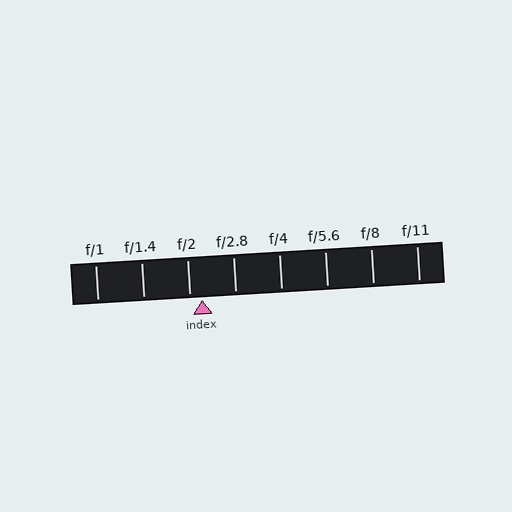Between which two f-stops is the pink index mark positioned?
The index mark is between f/2 and f/2.8.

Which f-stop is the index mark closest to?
The index mark is closest to f/2.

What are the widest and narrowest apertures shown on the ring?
The widest aperture shown is f/1 and the narrowest is f/11.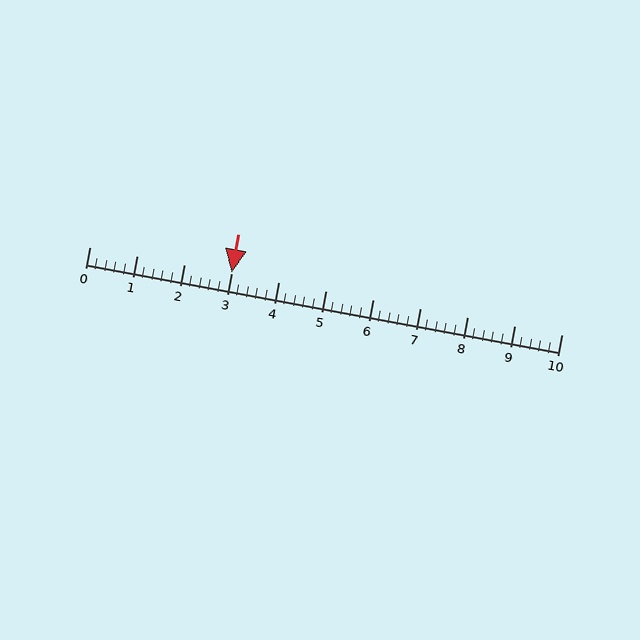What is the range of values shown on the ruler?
The ruler shows values from 0 to 10.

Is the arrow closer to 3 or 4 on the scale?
The arrow is closer to 3.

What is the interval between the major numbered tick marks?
The major tick marks are spaced 1 units apart.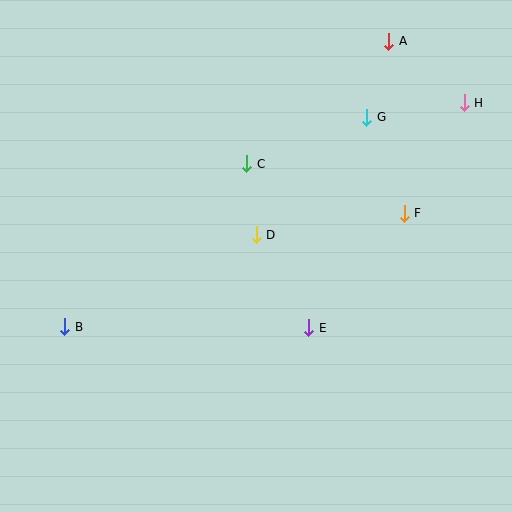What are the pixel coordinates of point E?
Point E is at (309, 328).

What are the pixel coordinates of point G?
Point G is at (367, 117).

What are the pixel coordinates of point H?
Point H is at (464, 103).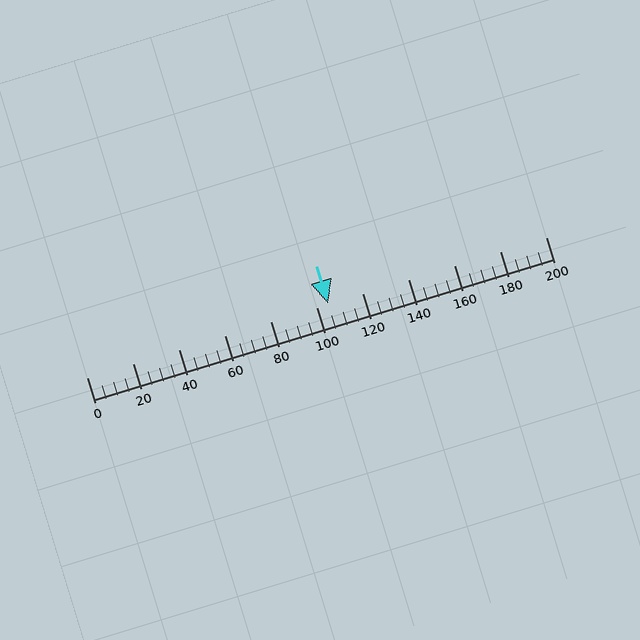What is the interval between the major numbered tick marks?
The major tick marks are spaced 20 units apart.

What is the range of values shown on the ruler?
The ruler shows values from 0 to 200.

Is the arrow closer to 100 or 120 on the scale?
The arrow is closer to 100.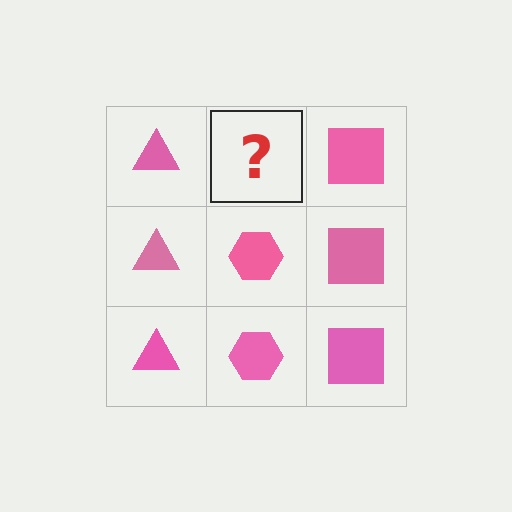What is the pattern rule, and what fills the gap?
The rule is that each column has a consistent shape. The gap should be filled with a pink hexagon.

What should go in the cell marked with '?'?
The missing cell should contain a pink hexagon.